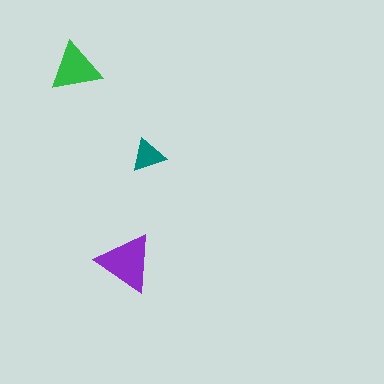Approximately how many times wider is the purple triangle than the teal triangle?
About 1.5 times wider.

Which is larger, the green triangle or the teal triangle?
The green one.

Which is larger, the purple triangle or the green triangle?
The purple one.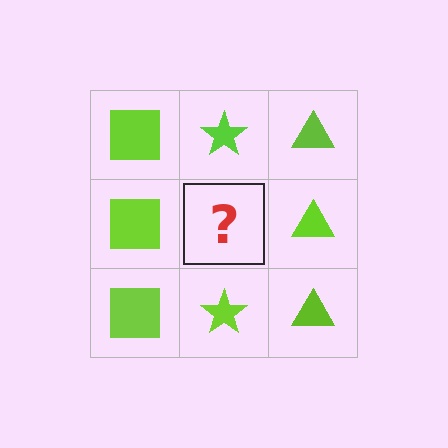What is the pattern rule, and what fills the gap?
The rule is that each column has a consistent shape. The gap should be filled with a lime star.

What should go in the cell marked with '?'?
The missing cell should contain a lime star.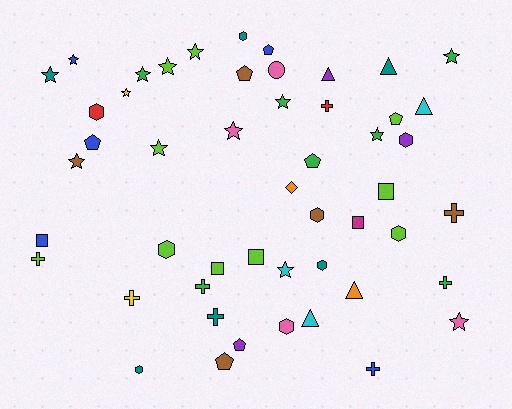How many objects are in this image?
There are 50 objects.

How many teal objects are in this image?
There are 6 teal objects.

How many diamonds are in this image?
There is 1 diamond.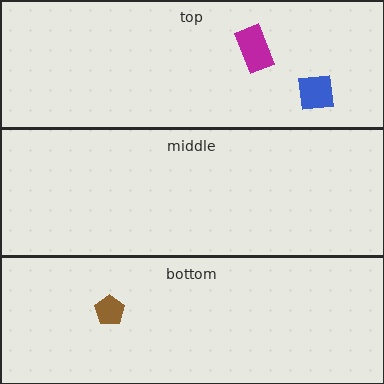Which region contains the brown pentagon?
The bottom region.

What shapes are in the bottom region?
The brown pentagon.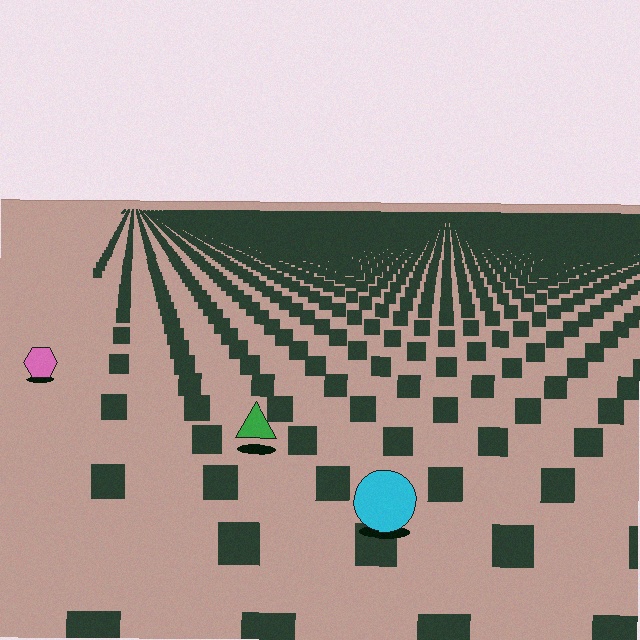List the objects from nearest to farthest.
From nearest to farthest: the cyan circle, the green triangle, the pink hexagon.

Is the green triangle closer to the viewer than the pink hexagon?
Yes. The green triangle is closer — you can tell from the texture gradient: the ground texture is coarser near it.